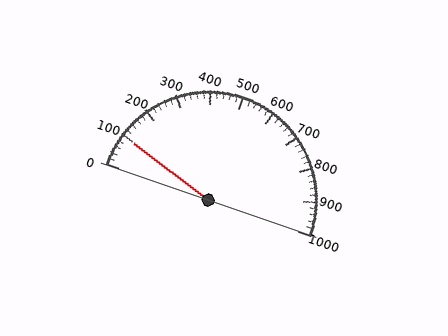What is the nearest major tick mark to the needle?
The nearest major tick mark is 100.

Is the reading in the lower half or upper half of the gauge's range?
The reading is in the lower half of the range (0 to 1000).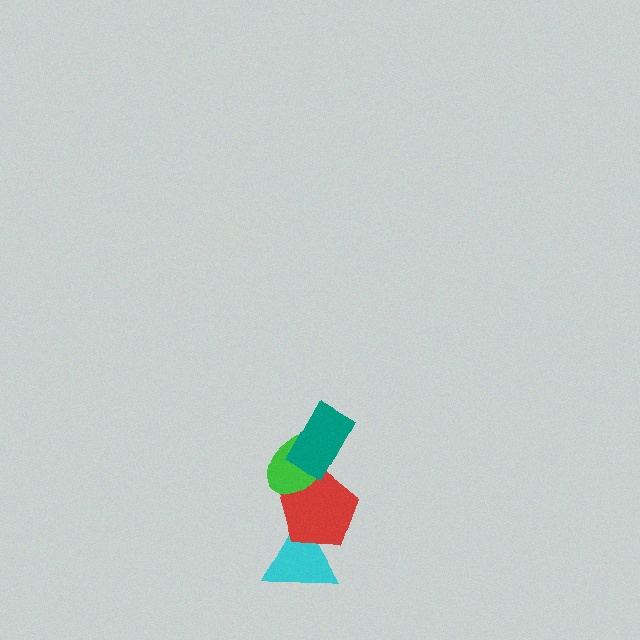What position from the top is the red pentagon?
The red pentagon is 3rd from the top.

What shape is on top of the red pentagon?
The green ellipse is on top of the red pentagon.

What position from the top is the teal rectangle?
The teal rectangle is 1st from the top.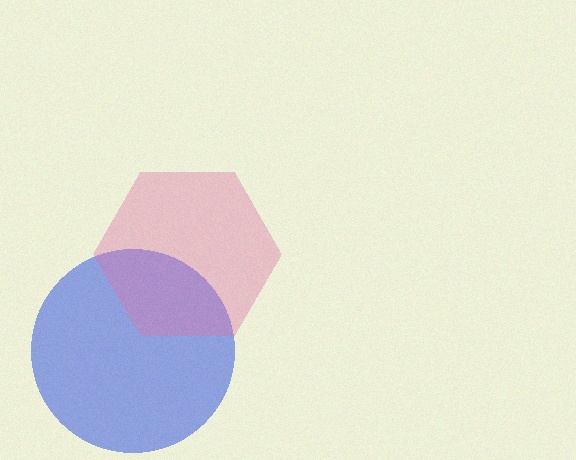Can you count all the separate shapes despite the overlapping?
Yes, there are 2 separate shapes.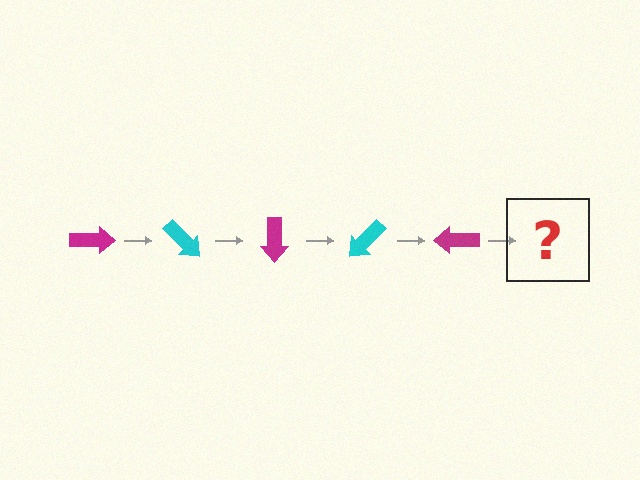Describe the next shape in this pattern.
It should be a cyan arrow, rotated 225 degrees from the start.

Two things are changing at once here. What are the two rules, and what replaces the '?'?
The two rules are that it rotates 45 degrees each step and the color cycles through magenta and cyan. The '?' should be a cyan arrow, rotated 225 degrees from the start.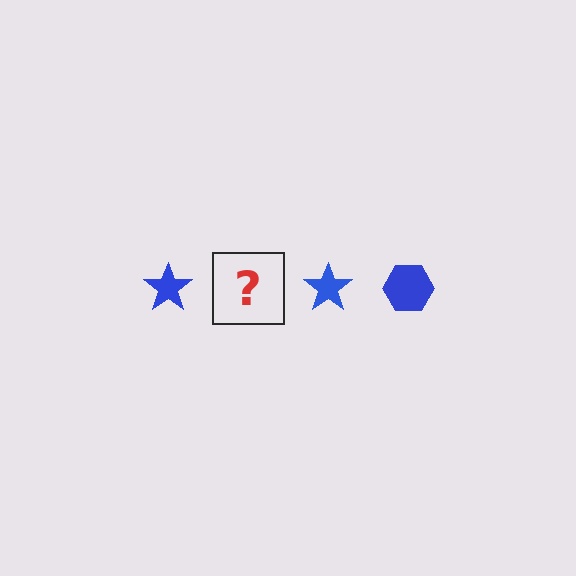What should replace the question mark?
The question mark should be replaced with a blue hexagon.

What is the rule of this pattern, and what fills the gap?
The rule is that the pattern cycles through star, hexagon shapes in blue. The gap should be filled with a blue hexagon.